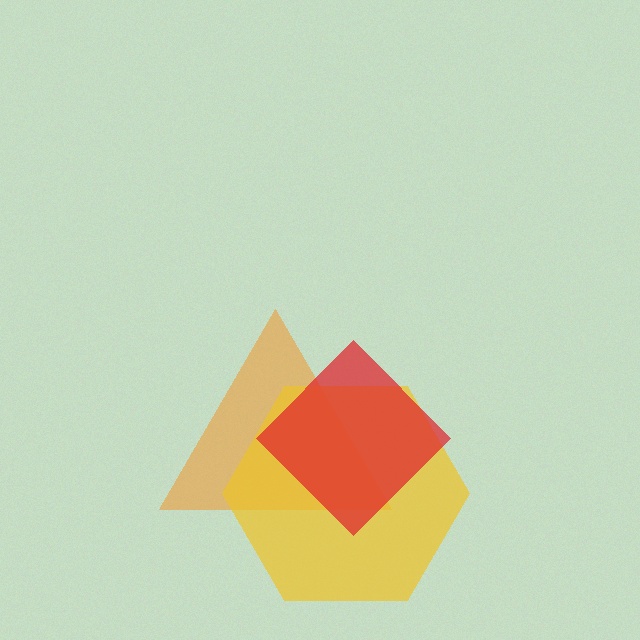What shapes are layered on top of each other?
The layered shapes are: an orange triangle, a yellow hexagon, a red diamond.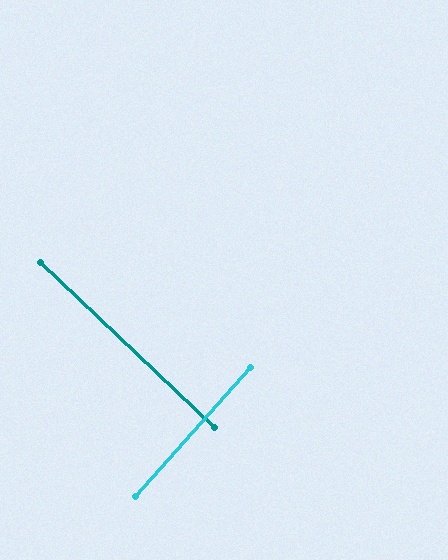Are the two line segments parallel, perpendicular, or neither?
Perpendicular — they meet at approximately 88°.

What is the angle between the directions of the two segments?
Approximately 88 degrees.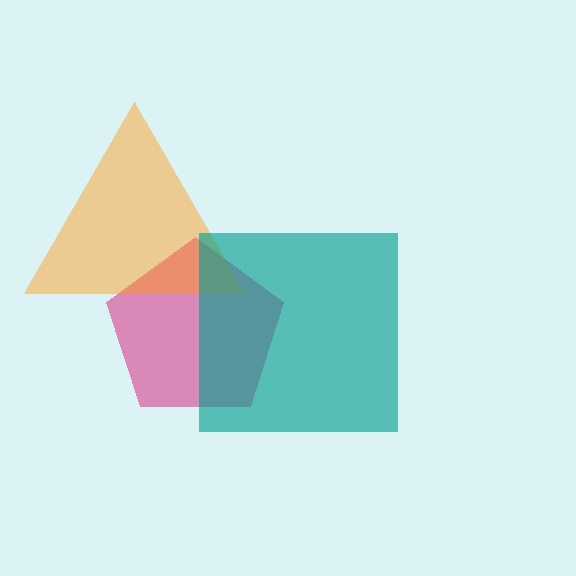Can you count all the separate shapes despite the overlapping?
Yes, there are 3 separate shapes.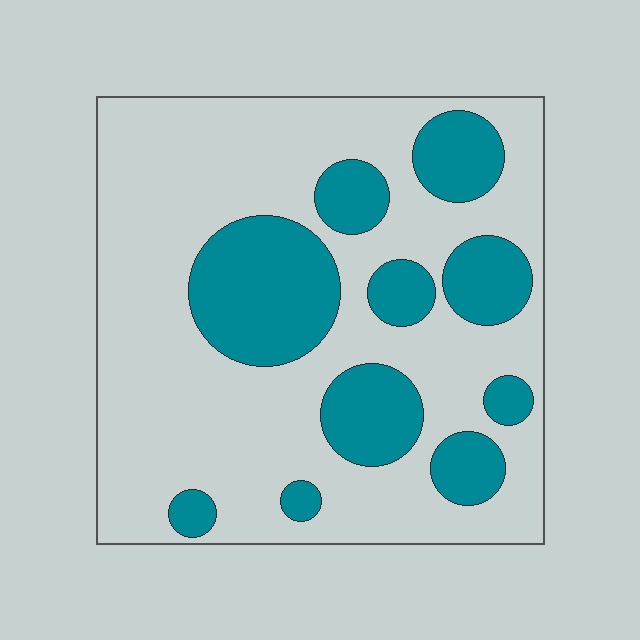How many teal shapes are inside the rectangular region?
10.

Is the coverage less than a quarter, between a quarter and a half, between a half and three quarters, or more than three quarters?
Between a quarter and a half.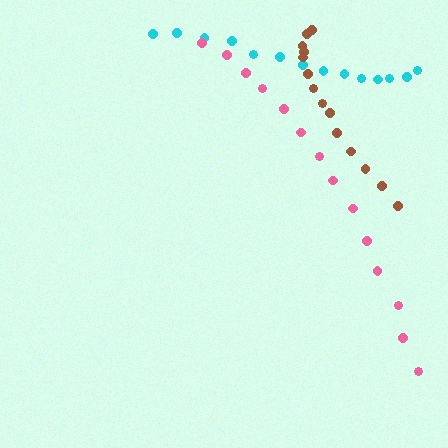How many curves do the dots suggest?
There are 3 distinct paths.